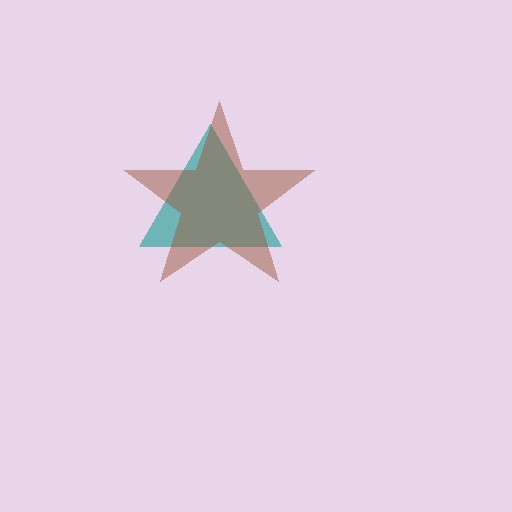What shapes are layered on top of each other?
The layered shapes are: a teal triangle, a brown star.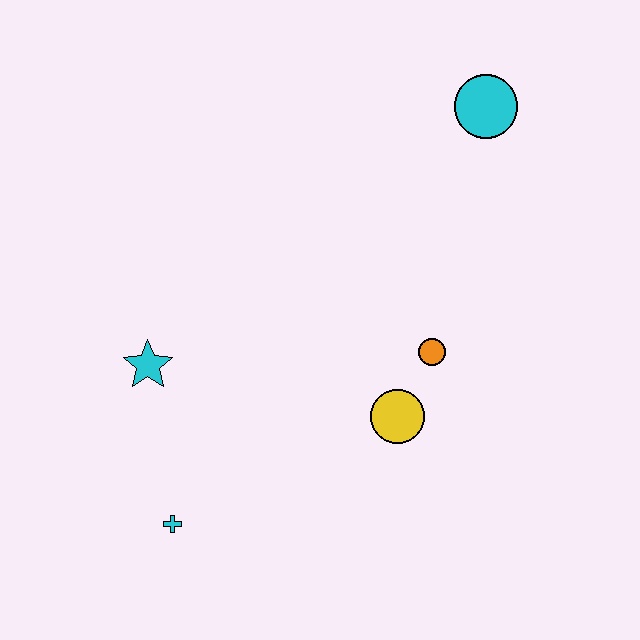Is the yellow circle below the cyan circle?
Yes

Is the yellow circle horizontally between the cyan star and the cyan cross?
No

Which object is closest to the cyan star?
The cyan cross is closest to the cyan star.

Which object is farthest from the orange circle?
The cyan cross is farthest from the orange circle.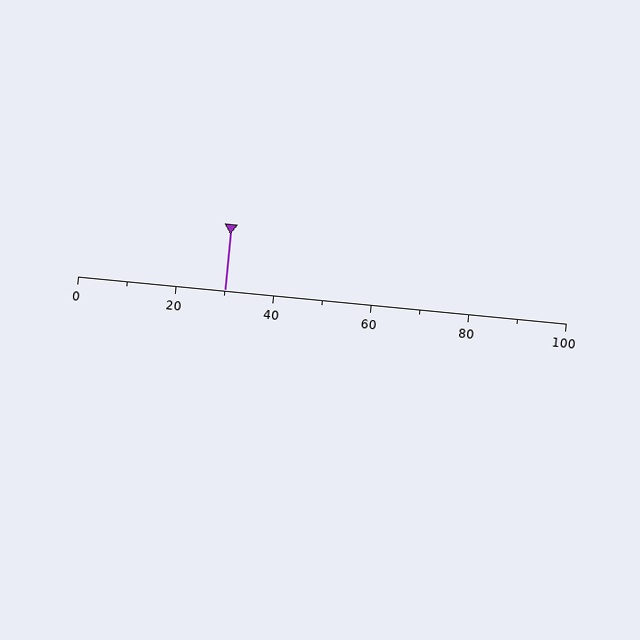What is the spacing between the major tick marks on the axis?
The major ticks are spaced 20 apart.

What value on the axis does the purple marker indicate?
The marker indicates approximately 30.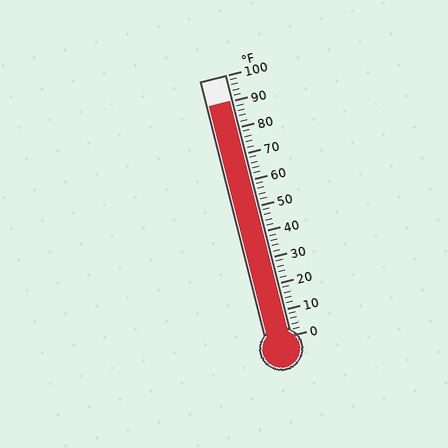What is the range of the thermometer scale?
The thermometer scale ranges from 0°F to 100°F.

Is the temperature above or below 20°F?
The temperature is above 20°F.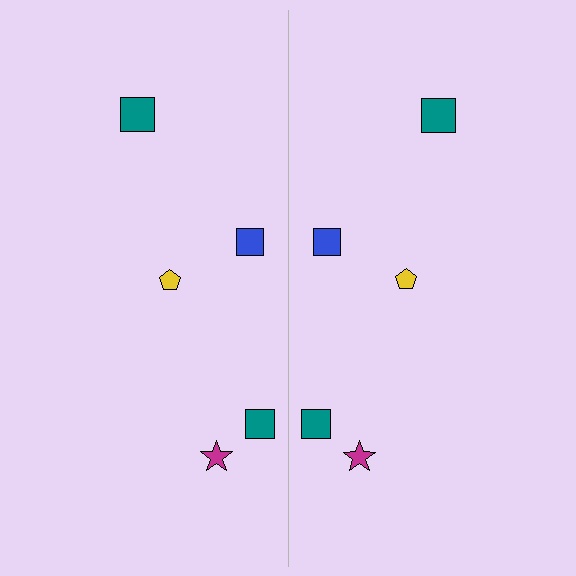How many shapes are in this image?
There are 10 shapes in this image.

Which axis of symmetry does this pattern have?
The pattern has a vertical axis of symmetry running through the center of the image.